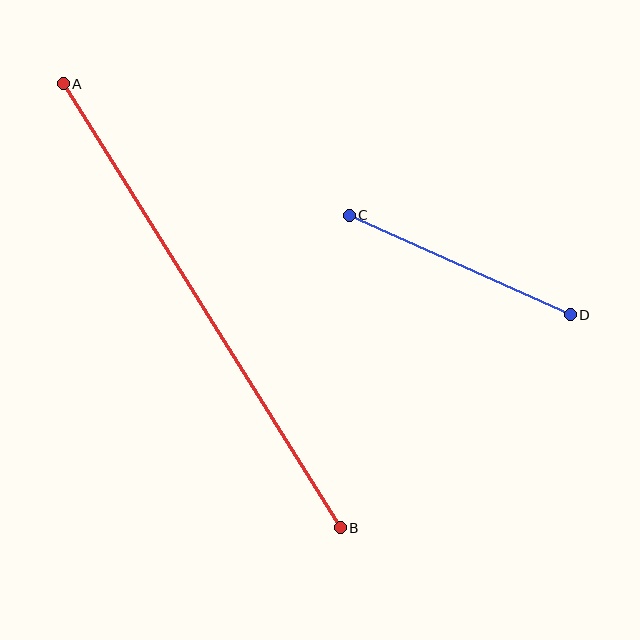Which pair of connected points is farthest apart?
Points A and B are farthest apart.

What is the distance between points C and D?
The distance is approximately 242 pixels.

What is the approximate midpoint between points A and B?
The midpoint is at approximately (202, 306) pixels.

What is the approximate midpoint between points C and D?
The midpoint is at approximately (460, 265) pixels.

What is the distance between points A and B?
The distance is approximately 524 pixels.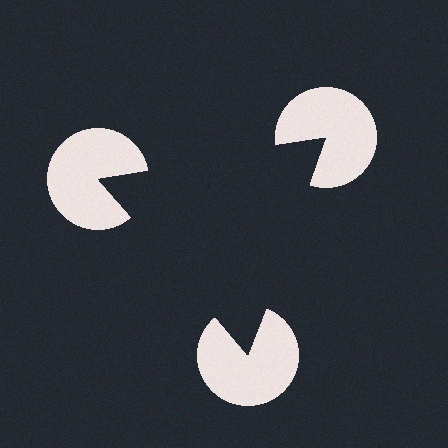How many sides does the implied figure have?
3 sides.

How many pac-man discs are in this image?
There are 3 — one at each vertex of the illusory triangle.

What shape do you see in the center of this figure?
An illusory triangle — its edges are inferred from the aligned wedge cuts in the pac-man discs, not physically drawn.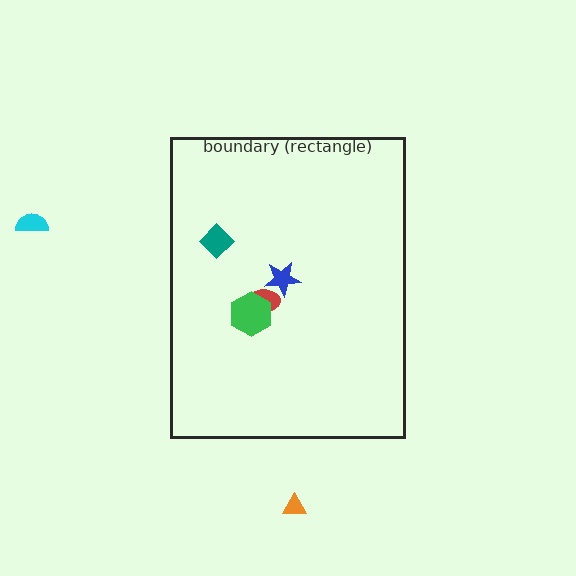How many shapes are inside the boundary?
5 inside, 2 outside.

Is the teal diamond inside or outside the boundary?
Inside.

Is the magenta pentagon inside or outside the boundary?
Inside.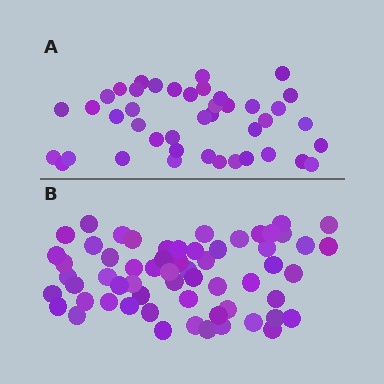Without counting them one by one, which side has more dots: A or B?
Region B (the bottom region) has more dots.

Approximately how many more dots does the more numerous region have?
Region B has approximately 20 more dots than region A.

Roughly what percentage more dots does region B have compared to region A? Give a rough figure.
About 45% more.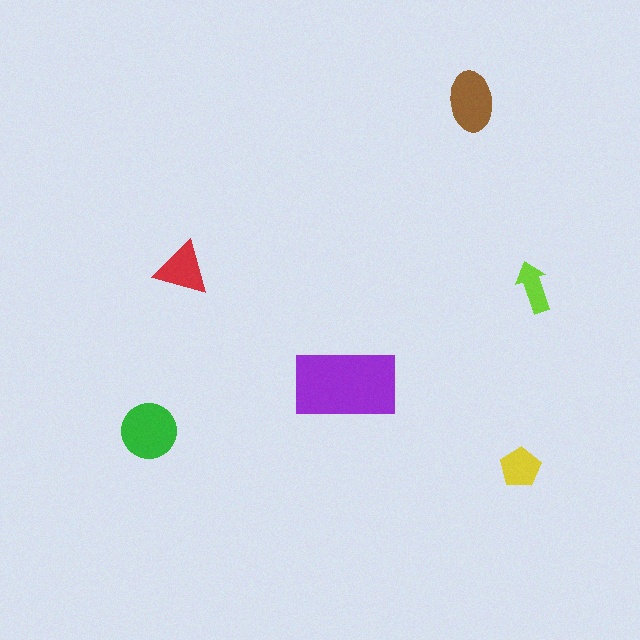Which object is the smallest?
The lime arrow.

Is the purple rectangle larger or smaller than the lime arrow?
Larger.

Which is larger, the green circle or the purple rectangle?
The purple rectangle.